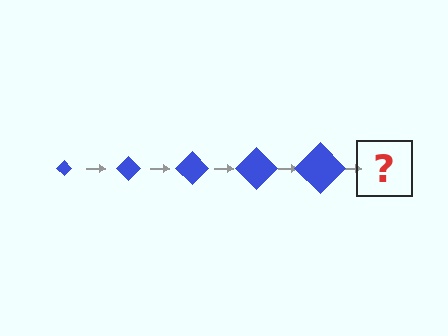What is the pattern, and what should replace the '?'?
The pattern is that the diamond gets progressively larger each step. The '?' should be a blue diamond, larger than the previous one.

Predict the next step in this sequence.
The next step is a blue diamond, larger than the previous one.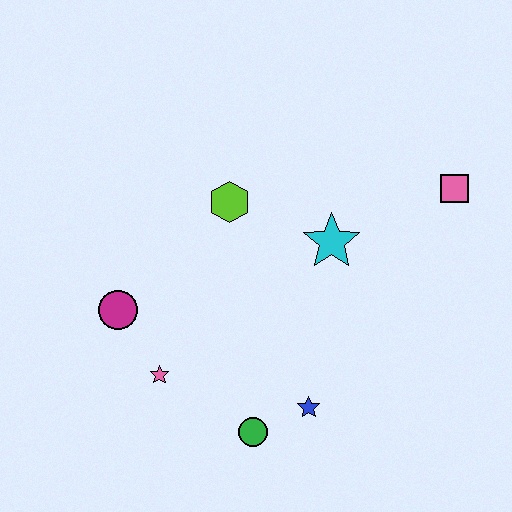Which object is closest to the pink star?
The magenta circle is closest to the pink star.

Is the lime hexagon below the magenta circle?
No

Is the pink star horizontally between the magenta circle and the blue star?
Yes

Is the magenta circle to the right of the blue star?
No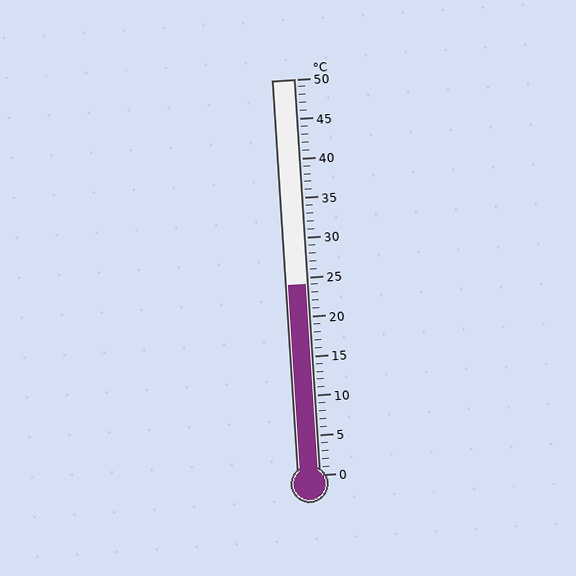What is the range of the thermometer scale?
The thermometer scale ranges from 0°C to 50°C.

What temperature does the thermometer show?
The thermometer shows approximately 24°C.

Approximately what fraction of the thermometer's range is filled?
The thermometer is filled to approximately 50% of its range.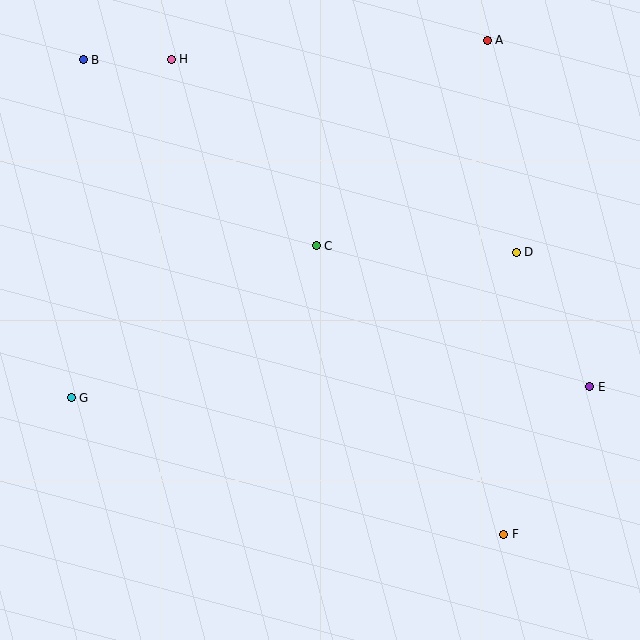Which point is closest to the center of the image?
Point C at (316, 246) is closest to the center.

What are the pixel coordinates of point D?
Point D is at (516, 252).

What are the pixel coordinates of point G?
Point G is at (71, 398).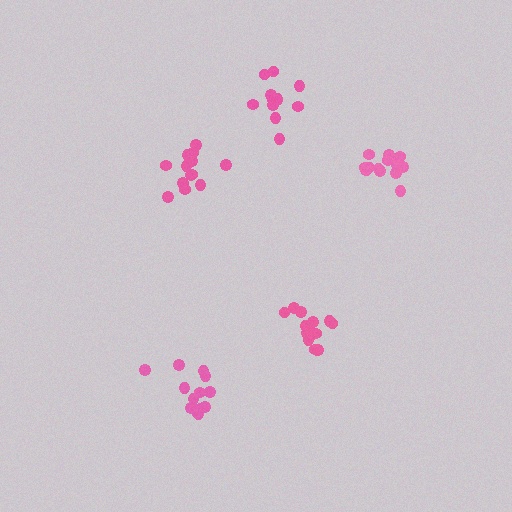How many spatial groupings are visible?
There are 5 spatial groupings.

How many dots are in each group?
Group 1: 13 dots, Group 2: 13 dots, Group 3: 14 dots, Group 4: 15 dots, Group 5: 13 dots (68 total).